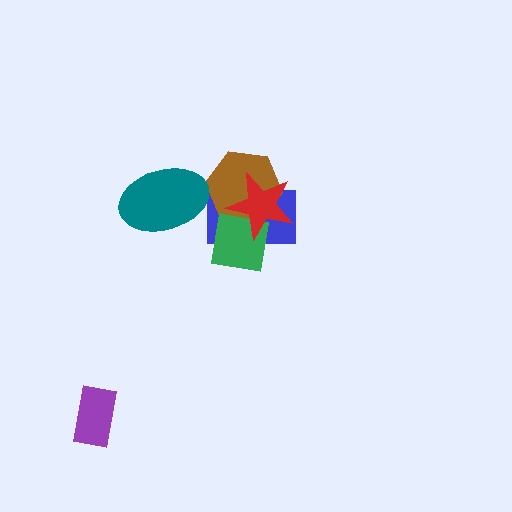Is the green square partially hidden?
Yes, it is partially covered by another shape.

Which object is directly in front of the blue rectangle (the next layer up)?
The brown hexagon is directly in front of the blue rectangle.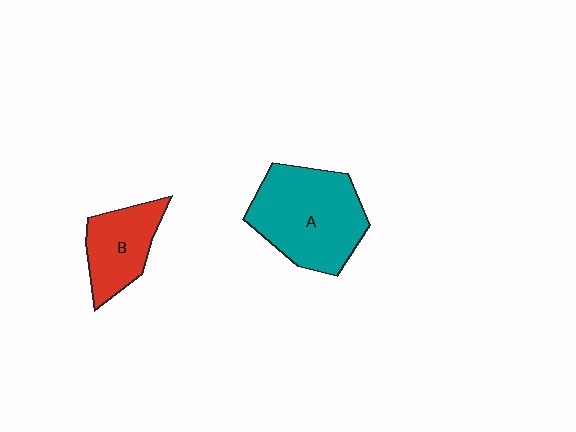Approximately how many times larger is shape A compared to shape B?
Approximately 1.8 times.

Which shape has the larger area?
Shape A (teal).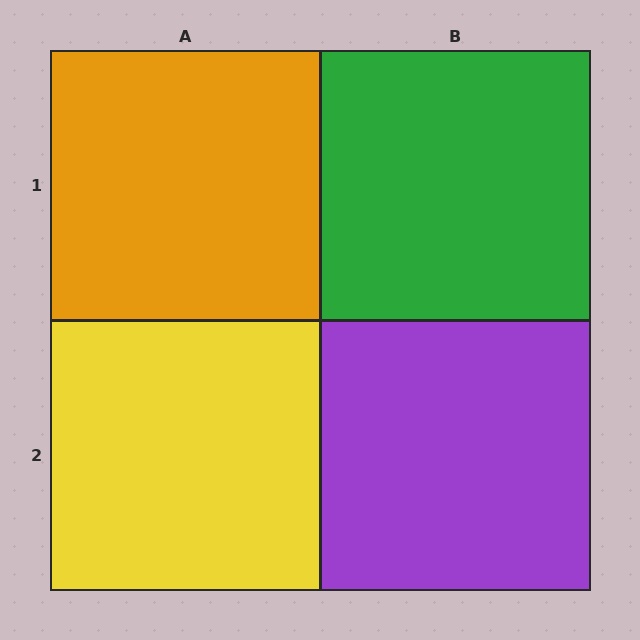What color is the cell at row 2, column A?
Yellow.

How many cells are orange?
1 cell is orange.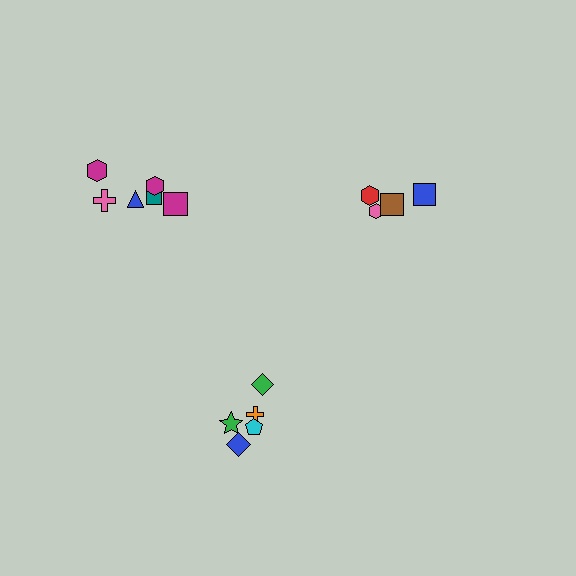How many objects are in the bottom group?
There are 5 objects.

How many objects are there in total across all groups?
There are 15 objects.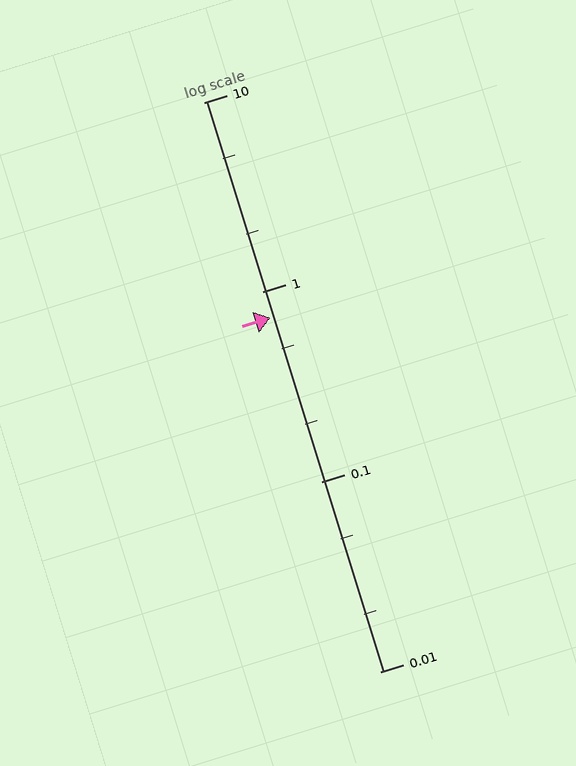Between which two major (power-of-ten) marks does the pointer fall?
The pointer is between 0.1 and 1.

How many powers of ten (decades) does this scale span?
The scale spans 3 decades, from 0.01 to 10.